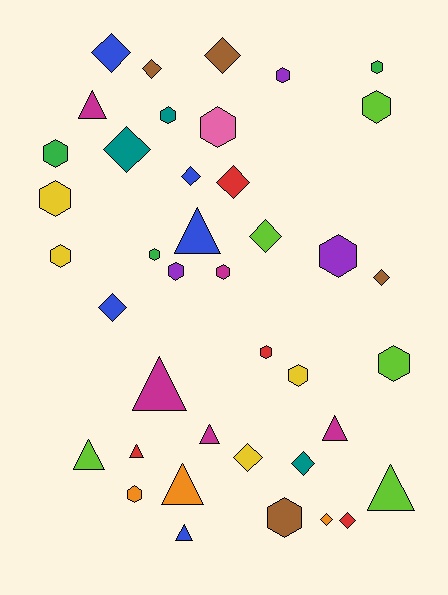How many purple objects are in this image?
There are 3 purple objects.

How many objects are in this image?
There are 40 objects.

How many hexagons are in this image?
There are 17 hexagons.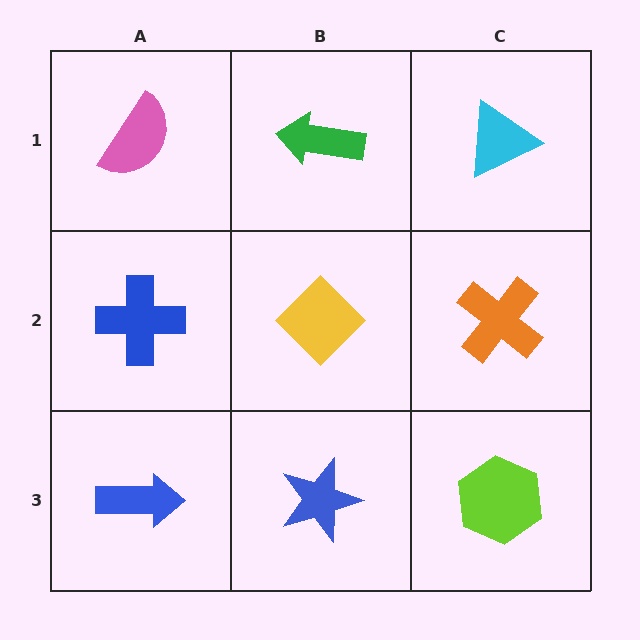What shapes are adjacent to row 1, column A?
A blue cross (row 2, column A), a green arrow (row 1, column B).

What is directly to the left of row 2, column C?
A yellow diamond.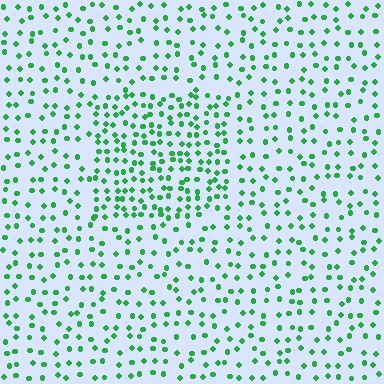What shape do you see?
I see a rectangle.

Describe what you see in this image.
The image contains small green elements arranged at two different densities. A rectangle-shaped region is visible where the elements are more densely packed than the surrounding area.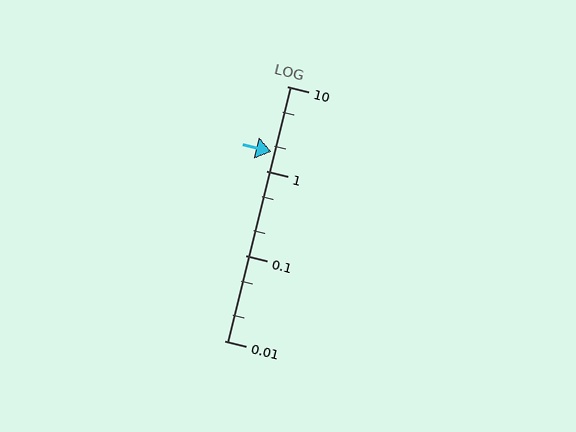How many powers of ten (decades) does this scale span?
The scale spans 3 decades, from 0.01 to 10.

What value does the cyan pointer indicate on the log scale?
The pointer indicates approximately 1.7.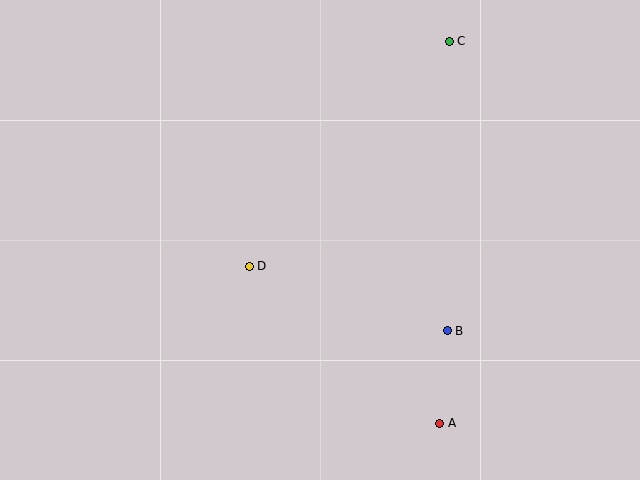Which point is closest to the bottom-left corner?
Point D is closest to the bottom-left corner.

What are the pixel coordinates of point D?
Point D is at (249, 266).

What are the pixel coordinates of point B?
Point B is at (447, 331).